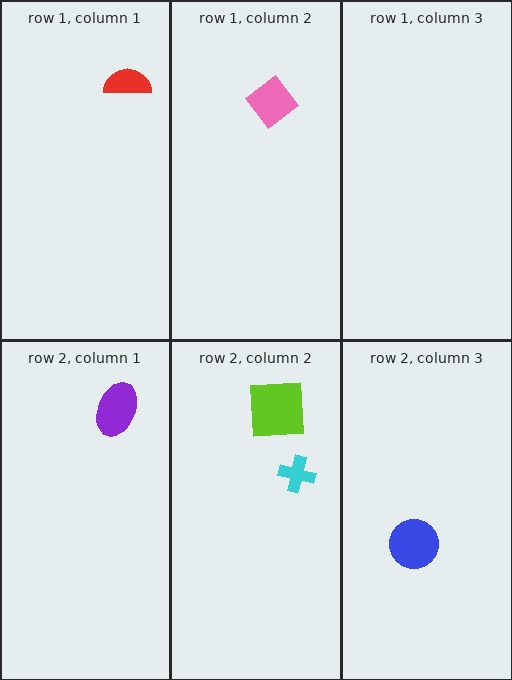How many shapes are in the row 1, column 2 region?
1.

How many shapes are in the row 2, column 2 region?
2.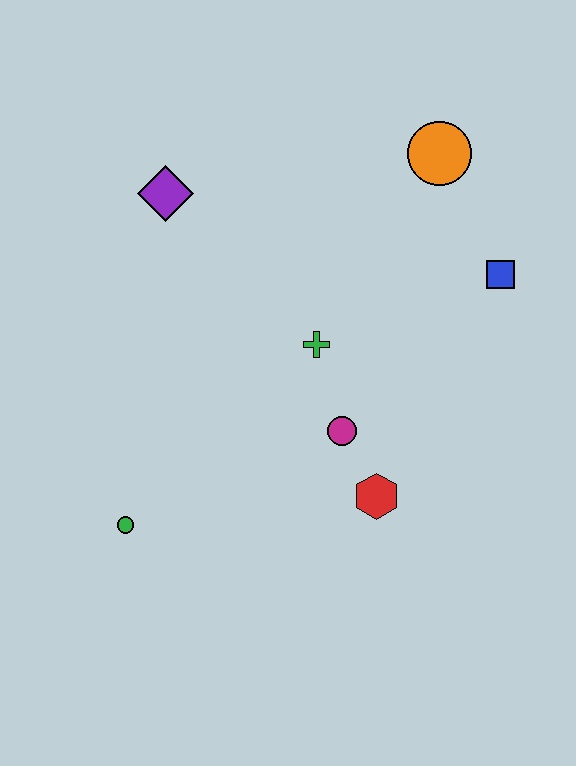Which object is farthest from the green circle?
The orange circle is farthest from the green circle.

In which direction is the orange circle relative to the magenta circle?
The orange circle is above the magenta circle.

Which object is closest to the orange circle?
The blue square is closest to the orange circle.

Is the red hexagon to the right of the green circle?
Yes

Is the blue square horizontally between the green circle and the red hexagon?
No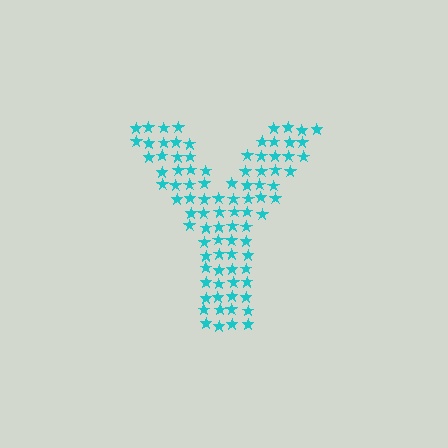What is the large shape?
The large shape is the letter Y.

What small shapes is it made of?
It is made of small stars.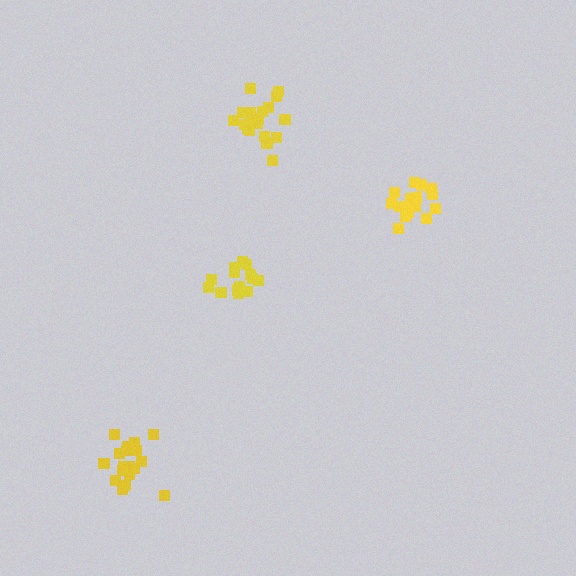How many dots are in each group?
Group 1: 20 dots, Group 2: 19 dots, Group 3: 14 dots, Group 4: 16 dots (69 total).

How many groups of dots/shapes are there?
There are 4 groups.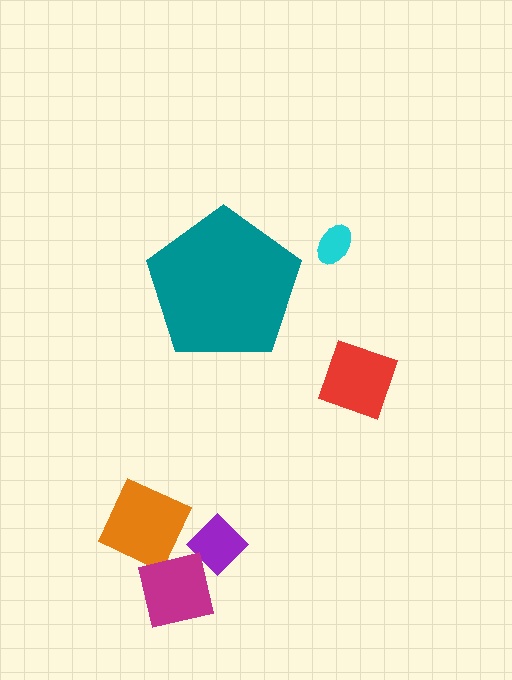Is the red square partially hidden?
No, the red square is fully visible.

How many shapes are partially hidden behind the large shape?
0 shapes are partially hidden.